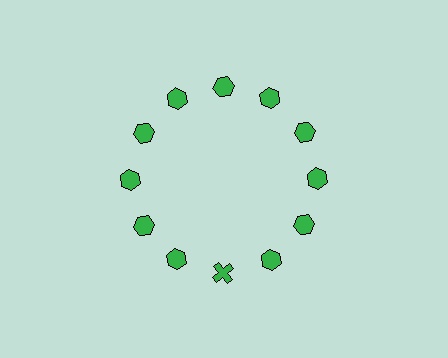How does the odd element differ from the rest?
It has a different shape: cross instead of hexagon.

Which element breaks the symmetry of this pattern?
The green cross at roughly the 6 o'clock position breaks the symmetry. All other shapes are green hexagons.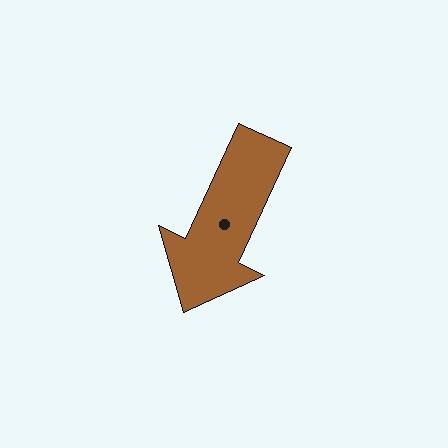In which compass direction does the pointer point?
Southwest.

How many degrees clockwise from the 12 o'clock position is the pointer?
Approximately 205 degrees.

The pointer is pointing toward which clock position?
Roughly 7 o'clock.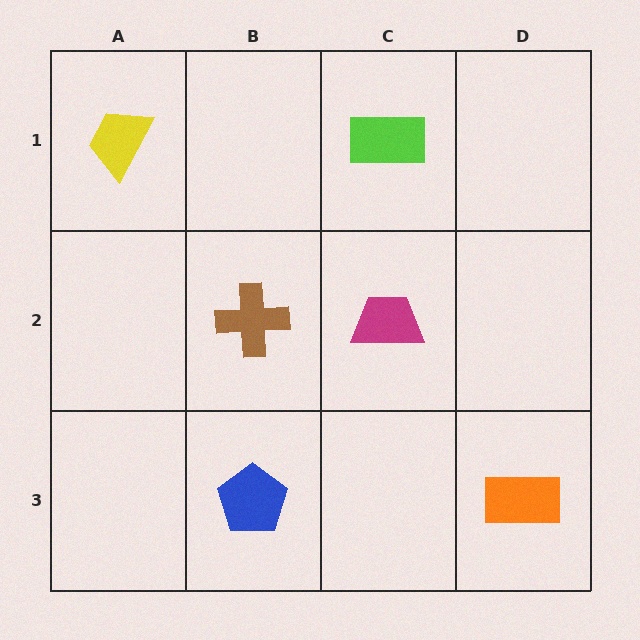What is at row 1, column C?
A lime rectangle.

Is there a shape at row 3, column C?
No, that cell is empty.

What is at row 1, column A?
A yellow trapezoid.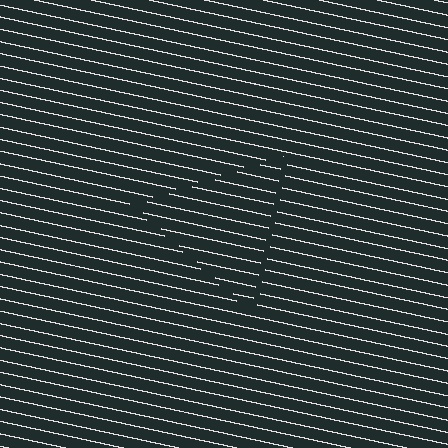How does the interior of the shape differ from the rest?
The interior of the shape contains the same grating, shifted by half a period — the contour is defined by the phase discontinuity where line-ends from the inner and outer gratings abut.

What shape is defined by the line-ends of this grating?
An illusory triangle. The interior of the shape contains the same grating, shifted by half a period — the contour is defined by the phase discontinuity where line-ends from the inner and outer gratings abut.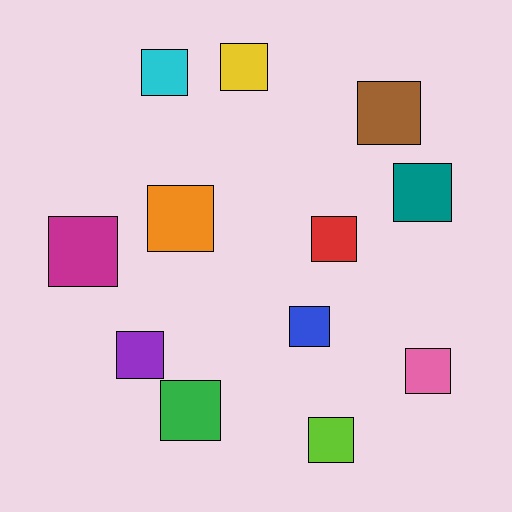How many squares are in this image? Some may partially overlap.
There are 12 squares.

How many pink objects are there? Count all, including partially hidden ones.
There is 1 pink object.